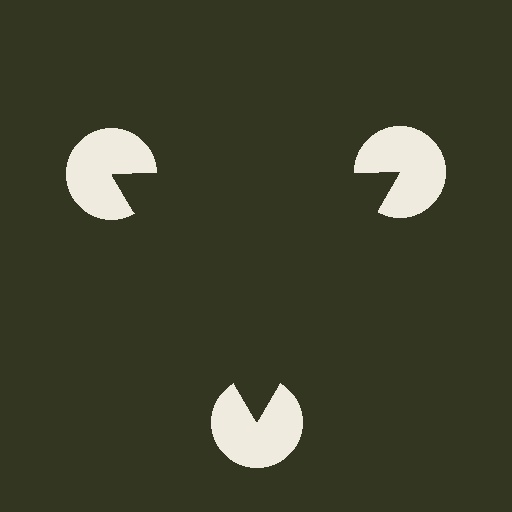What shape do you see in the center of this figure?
An illusory triangle — its edges are inferred from the aligned wedge cuts in the pac-man discs, not physically drawn.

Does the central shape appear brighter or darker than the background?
It typically appears slightly darker than the background, even though no actual brightness change is drawn.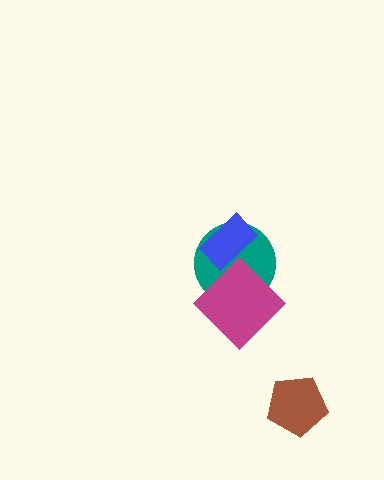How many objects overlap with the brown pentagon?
0 objects overlap with the brown pentagon.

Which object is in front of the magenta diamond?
The blue rectangle is in front of the magenta diamond.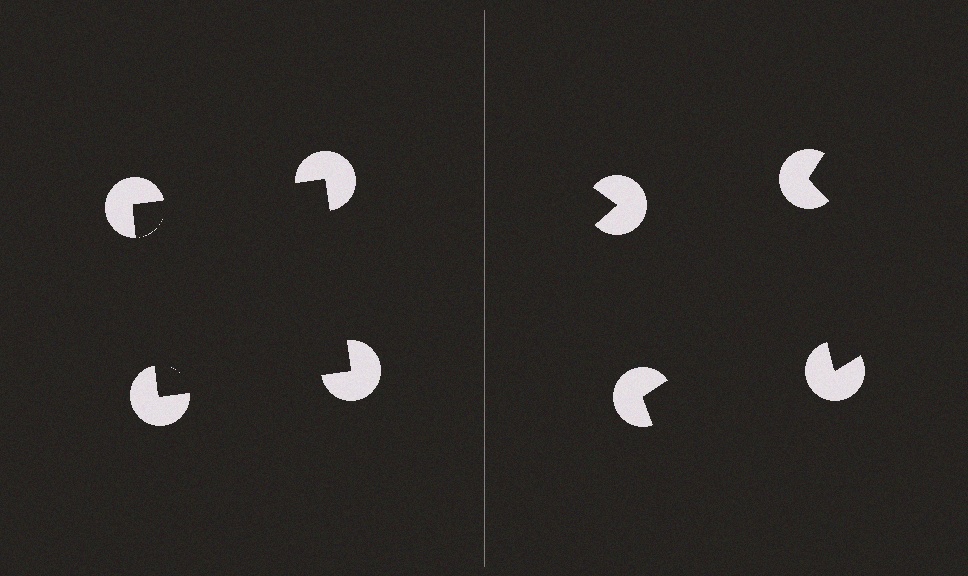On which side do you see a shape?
An illusory square appears on the left side. On the right side the wedge cuts are rotated, so no coherent shape forms.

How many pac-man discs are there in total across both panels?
8 — 4 on each side.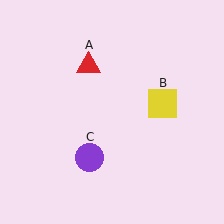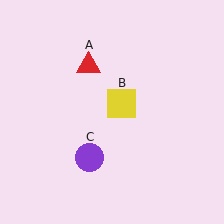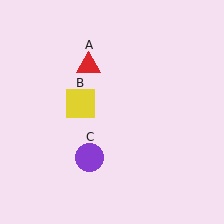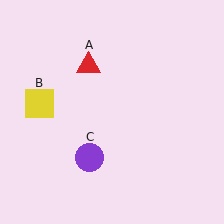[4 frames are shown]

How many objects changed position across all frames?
1 object changed position: yellow square (object B).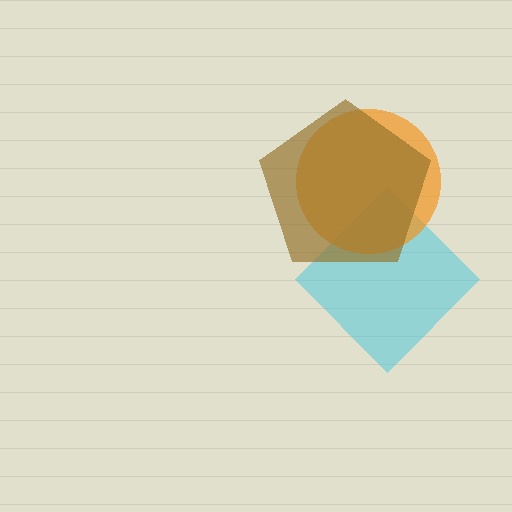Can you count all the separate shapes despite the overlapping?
Yes, there are 3 separate shapes.